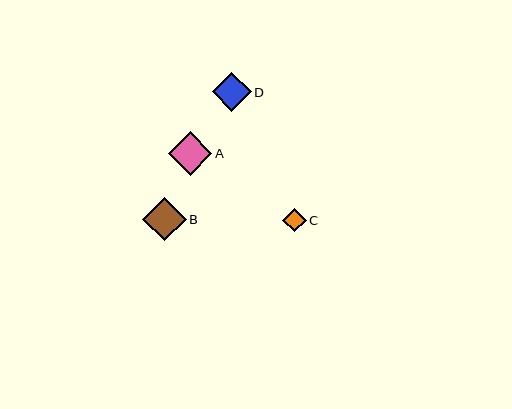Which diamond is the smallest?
Diamond C is the smallest with a size of approximately 23 pixels.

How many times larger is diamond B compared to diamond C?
Diamond B is approximately 1.9 times the size of diamond C.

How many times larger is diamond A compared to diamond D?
Diamond A is approximately 1.1 times the size of diamond D.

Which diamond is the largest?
Diamond B is the largest with a size of approximately 43 pixels.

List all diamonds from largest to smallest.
From largest to smallest: B, A, D, C.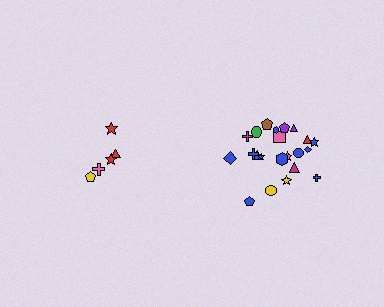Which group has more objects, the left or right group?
The right group.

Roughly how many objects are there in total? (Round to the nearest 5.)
Roughly 25 objects in total.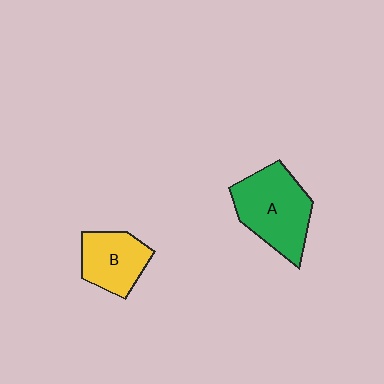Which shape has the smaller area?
Shape B (yellow).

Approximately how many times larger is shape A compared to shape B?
Approximately 1.5 times.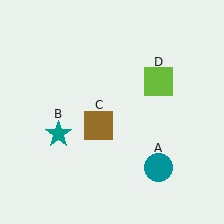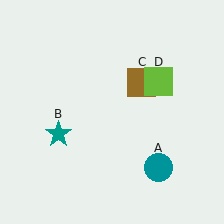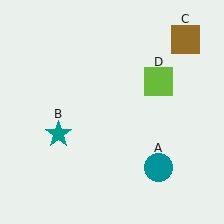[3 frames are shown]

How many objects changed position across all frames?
1 object changed position: brown square (object C).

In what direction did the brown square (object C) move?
The brown square (object C) moved up and to the right.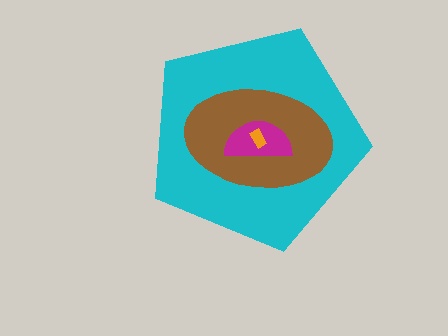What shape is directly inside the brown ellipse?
The magenta semicircle.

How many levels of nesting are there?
4.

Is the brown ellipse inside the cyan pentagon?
Yes.